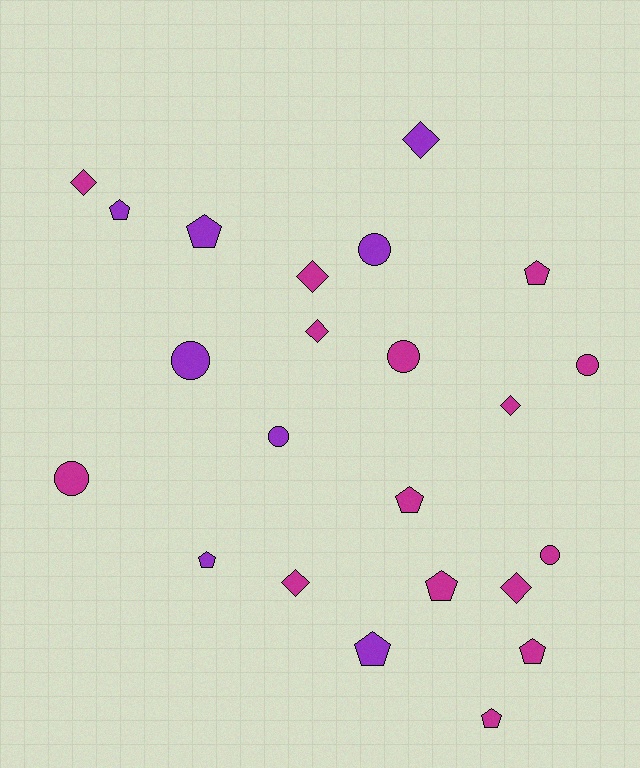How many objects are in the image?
There are 23 objects.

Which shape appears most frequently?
Pentagon, with 9 objects.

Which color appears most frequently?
Magenta, with 15 objects.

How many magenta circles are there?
There are 4 magenta circles.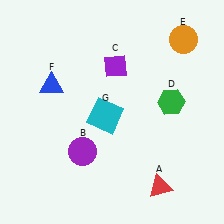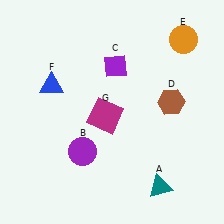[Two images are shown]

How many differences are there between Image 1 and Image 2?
There are 3 differences between the two images.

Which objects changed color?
A changed from red to teal. D changed from green to brown. G changed from cyan to magenta.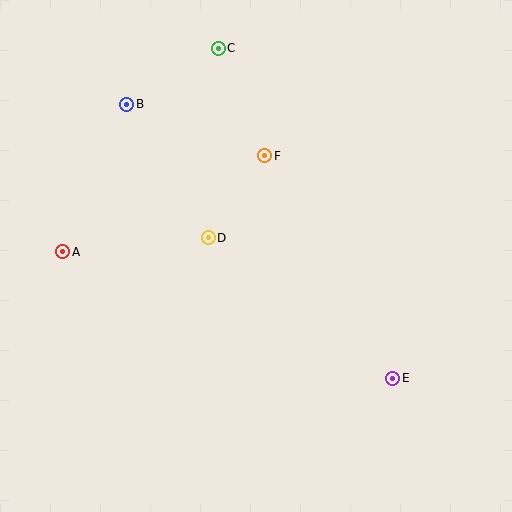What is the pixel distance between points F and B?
The distance between F and B is 147 pixels.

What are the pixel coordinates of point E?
Point E is at (393, 378).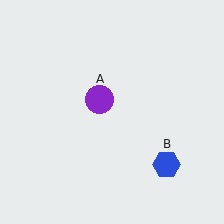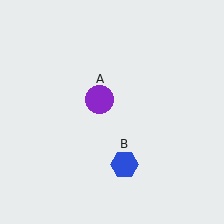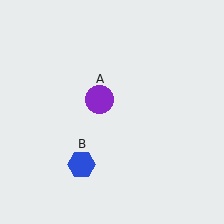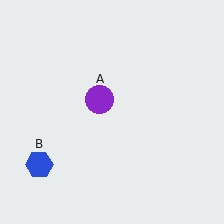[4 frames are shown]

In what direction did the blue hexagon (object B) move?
The blue hexagon (object B) moved left.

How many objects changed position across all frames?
1 object changed position: blue hexagon (object B).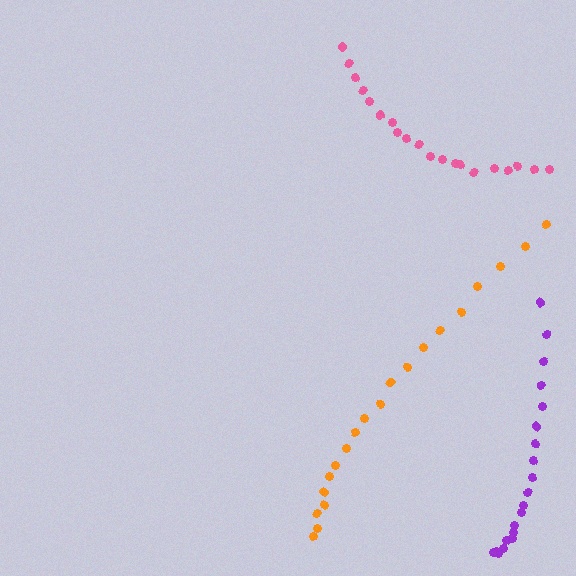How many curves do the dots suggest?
There are 3 distinct paths.